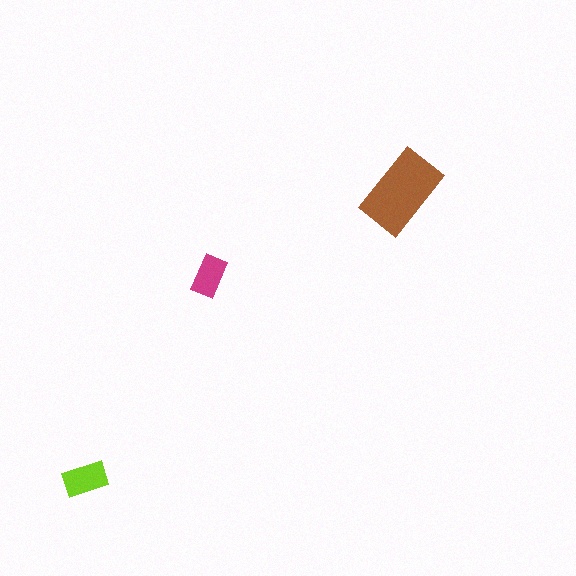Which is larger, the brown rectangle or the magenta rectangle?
The brown one.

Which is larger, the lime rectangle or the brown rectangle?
The brown one.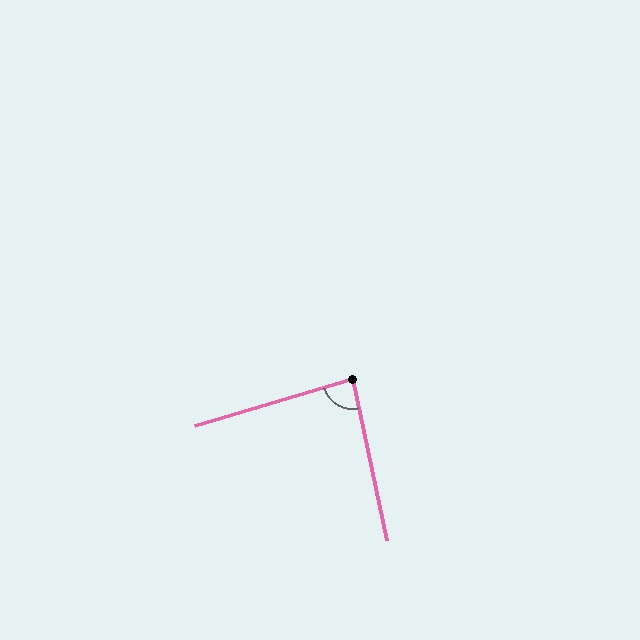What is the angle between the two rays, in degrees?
Approximately 85 degrees.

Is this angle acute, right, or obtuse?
It is approximately a right angle.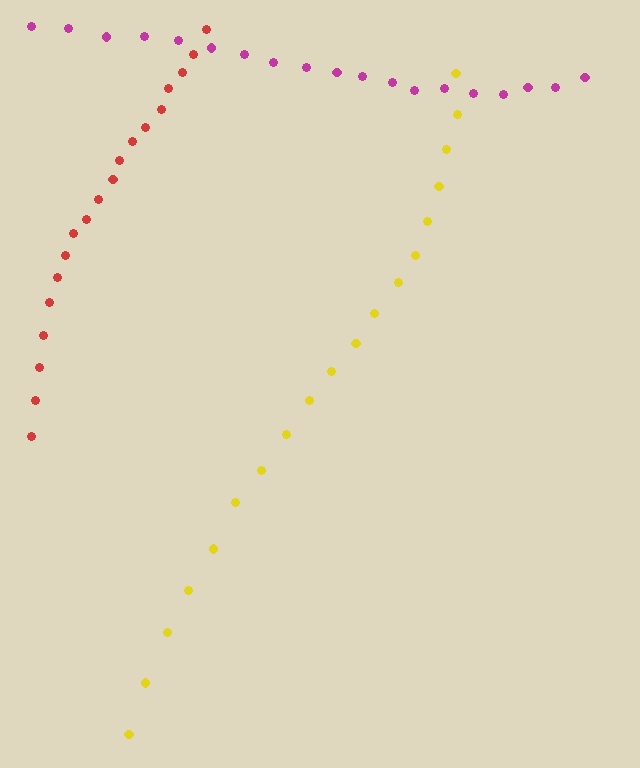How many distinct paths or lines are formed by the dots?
There are 3 distinct paths.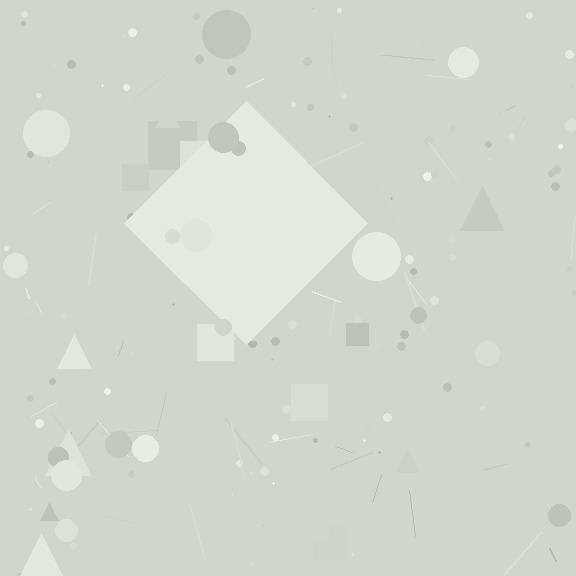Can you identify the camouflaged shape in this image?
The camouflaged shape is a diamond.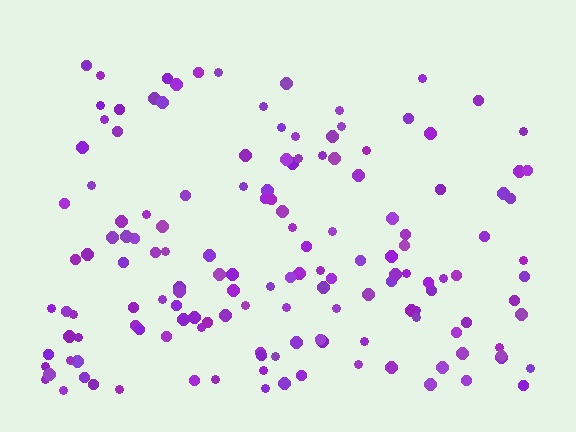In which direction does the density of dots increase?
From top to bottom, with the bottom side densest.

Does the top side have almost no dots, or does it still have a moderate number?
Still a moderate number, just noticeably fewer than the bottom.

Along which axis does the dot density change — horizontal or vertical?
Vertical.